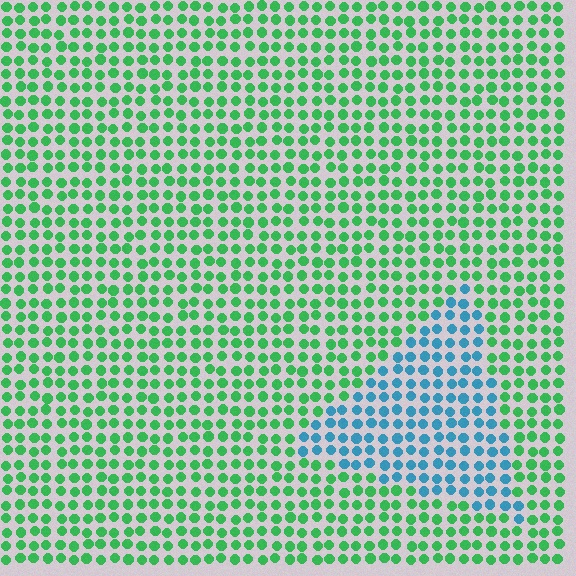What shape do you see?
I see a triangle.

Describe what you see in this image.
The image is filled with small green elements in a uniform arrangement. A triangle-shaped region is visible where the elements are tinted to a slightly different hue, forming a subtle color boundary.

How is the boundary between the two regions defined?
The boundary is defined purely by a slight shift in hue (about 62 degrees). Spacing, size, and orientation are identical on both sides.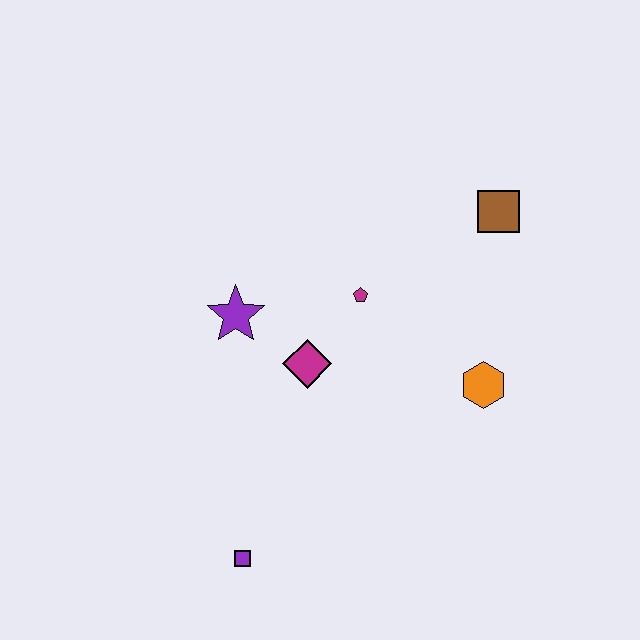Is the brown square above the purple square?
Yes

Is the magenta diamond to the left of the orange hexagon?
Yes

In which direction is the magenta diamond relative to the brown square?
The magenta diamond is to the left of the brown square.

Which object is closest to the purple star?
The magenta diamond is closest to the purple star.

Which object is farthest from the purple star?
The brown square is farthest from the purple star.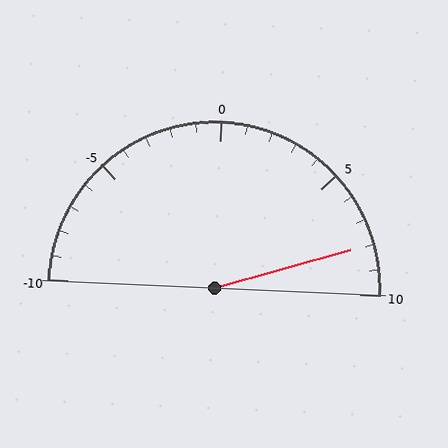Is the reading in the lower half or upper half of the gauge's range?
The reading is in the upper half of the range (-10 to 10).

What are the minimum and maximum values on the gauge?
The gauge ranges from -10 to 10.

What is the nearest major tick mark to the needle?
The nearest major tick mark is 10.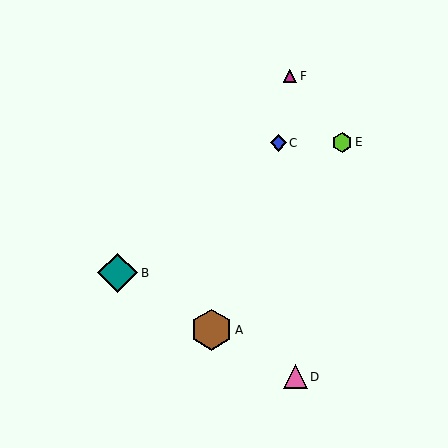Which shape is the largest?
The brown hexagon (labeled A) is the largest.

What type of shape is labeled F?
Shape F is a magenta triangle.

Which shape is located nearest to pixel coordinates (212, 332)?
The brown hexagon (labeled A) at (212, 330) is nearest to that location.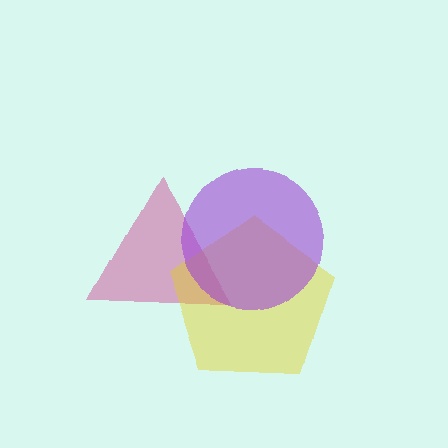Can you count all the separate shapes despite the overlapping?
Yes, there are 3 separate shapes.